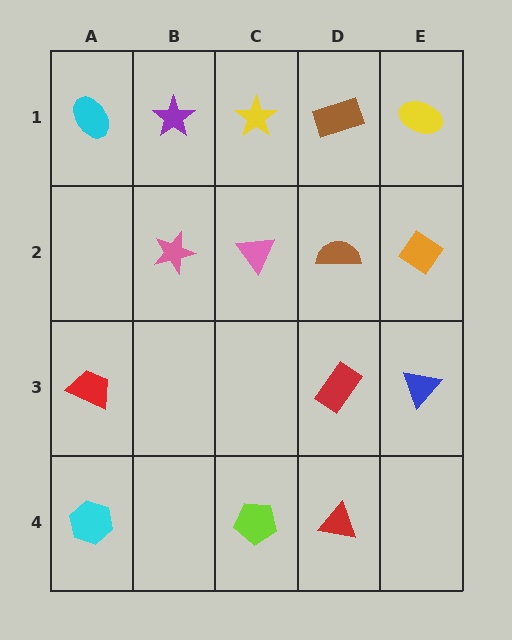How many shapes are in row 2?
4 shapes.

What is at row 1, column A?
A cyan ellipse.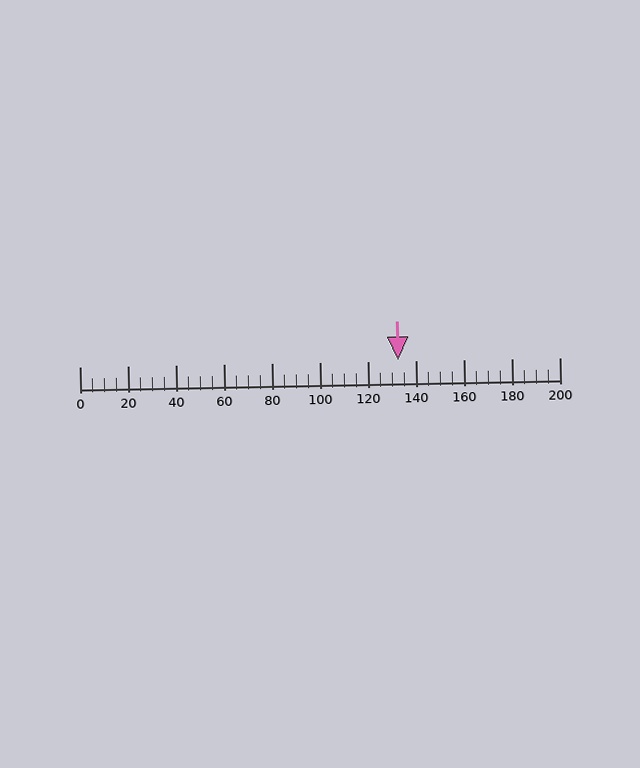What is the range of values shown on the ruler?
The ruler shows values from 0 to 200.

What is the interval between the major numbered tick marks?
The major tick marks are spaced 20 units apart.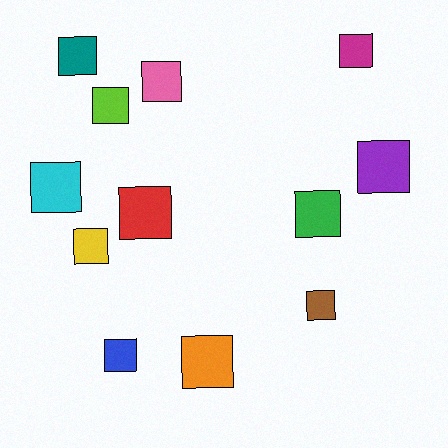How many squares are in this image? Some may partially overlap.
There are 12 squares.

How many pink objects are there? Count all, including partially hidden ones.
There is 1 pink object.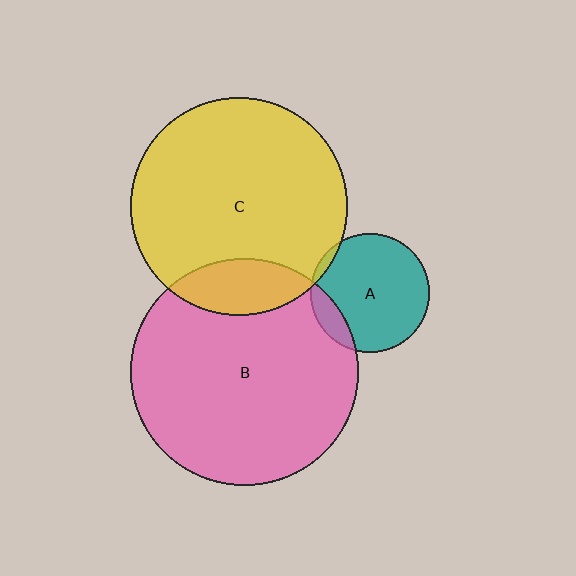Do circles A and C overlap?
Yes.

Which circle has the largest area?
Circle B (pink).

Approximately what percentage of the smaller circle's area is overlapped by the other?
Approximately 5%.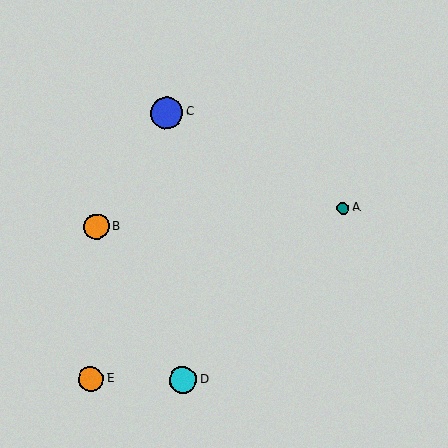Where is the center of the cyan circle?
The center of the cyan circle is at (183, 380).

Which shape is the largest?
The blue circle (labeled C) is the largest.